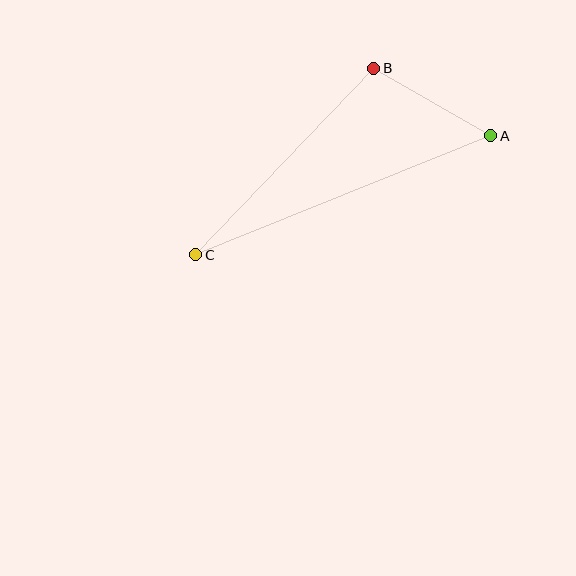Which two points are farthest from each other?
Points A and C are farthest from each other.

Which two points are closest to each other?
Points A and B are closest to each other.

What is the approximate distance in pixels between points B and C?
The distance between B and C is approximately 258 pixels.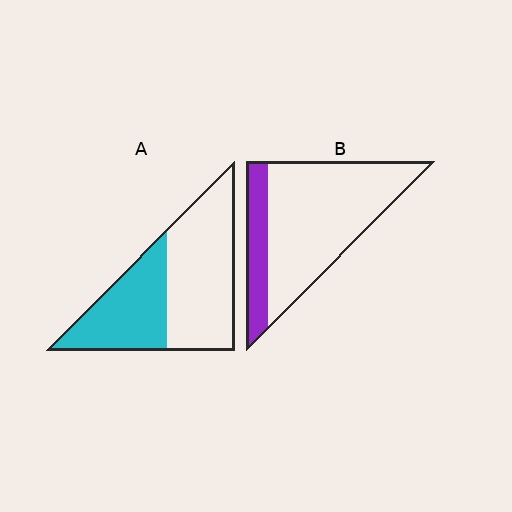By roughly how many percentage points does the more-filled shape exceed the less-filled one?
By roughly 20 percentage points (A over B).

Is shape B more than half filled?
No.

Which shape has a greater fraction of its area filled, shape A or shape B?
Shape A.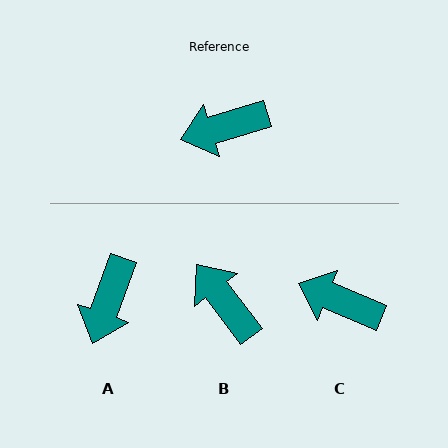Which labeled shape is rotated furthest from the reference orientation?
B, about 70 degrees away.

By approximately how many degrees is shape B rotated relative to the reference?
Approximately 70 degrees clockwise.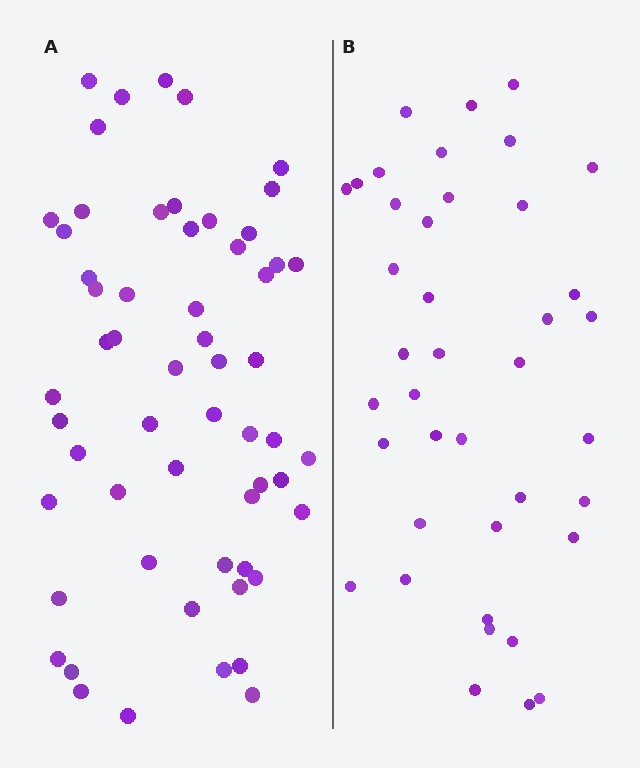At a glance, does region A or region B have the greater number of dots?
Region A (the left region) has more dots.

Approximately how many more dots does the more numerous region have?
Region A has approximately 20 more dots than region B.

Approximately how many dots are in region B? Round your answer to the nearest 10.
About 40 dots.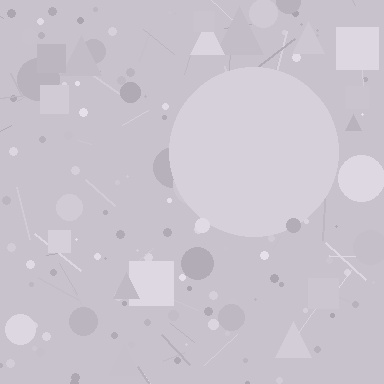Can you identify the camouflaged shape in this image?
The camouflaged shape is a circle.